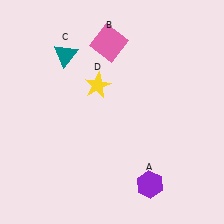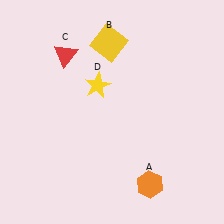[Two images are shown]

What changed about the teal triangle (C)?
In Image 1, C is teal. In Image 2, it changed to red.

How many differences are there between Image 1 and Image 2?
There are 3 differences between the two images.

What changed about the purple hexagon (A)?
In Image 1, A is purple. In Image 2, it changed to orange.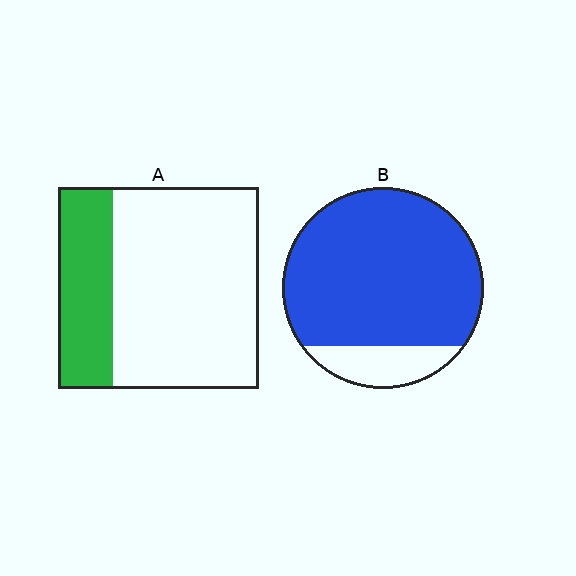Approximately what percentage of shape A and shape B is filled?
A is approximately 25% and B is approximately 85%.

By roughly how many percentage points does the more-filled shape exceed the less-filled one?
By roughly 55 percentage points (B over A).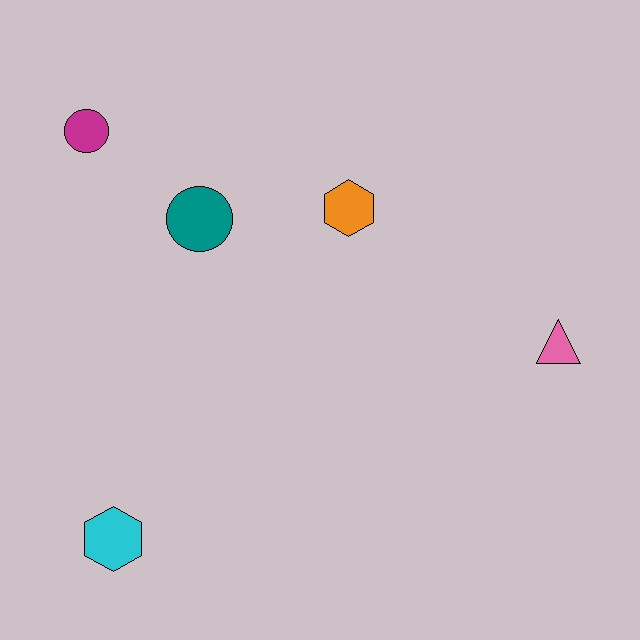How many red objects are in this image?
There are no red objects.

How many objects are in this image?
There are 5 objects.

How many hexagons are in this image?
There are 2 hexagons.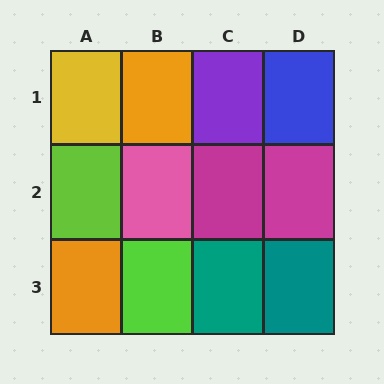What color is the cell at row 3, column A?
Orange.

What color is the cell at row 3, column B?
Lime.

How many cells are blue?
1 cell is blue.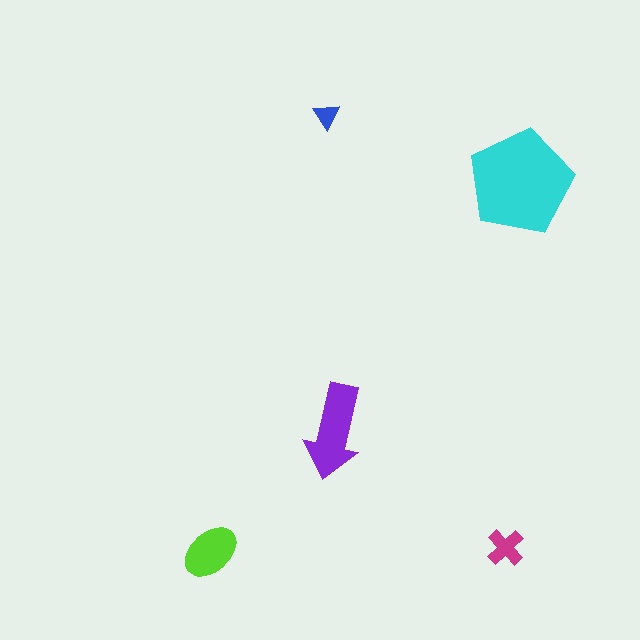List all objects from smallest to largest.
The blue triangle, the magenta cross, the lime ellipse, the purple arrow, the cyan pentagon.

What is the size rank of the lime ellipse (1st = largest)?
3rd.